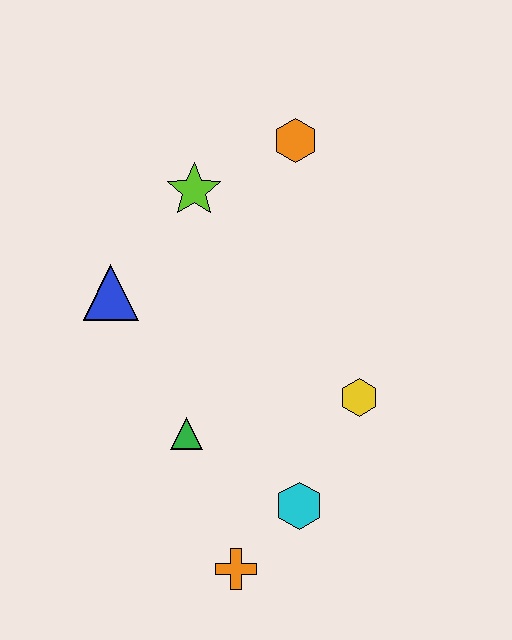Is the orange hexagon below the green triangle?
No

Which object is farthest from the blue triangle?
The orange cross is farthest from the blue triangle.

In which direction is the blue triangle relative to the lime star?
The blue triangle is below the lime star.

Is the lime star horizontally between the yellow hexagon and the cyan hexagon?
No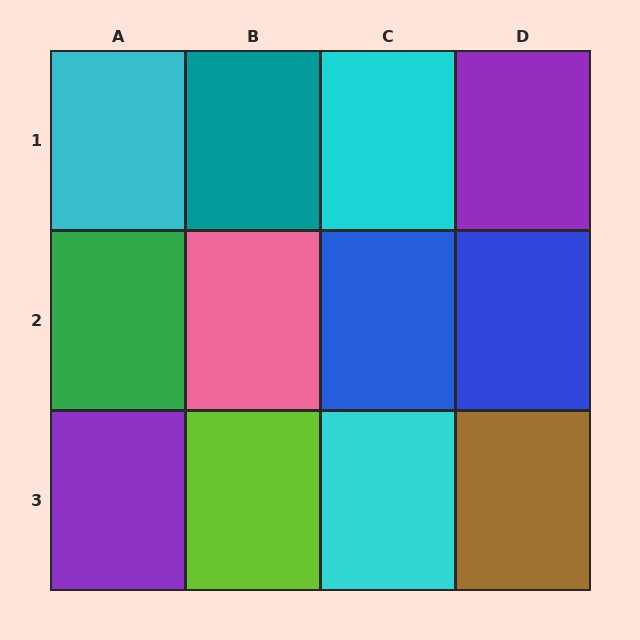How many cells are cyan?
3 cells are cyan.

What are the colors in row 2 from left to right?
Green, pink, blue, blue.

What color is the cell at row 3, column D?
Brown.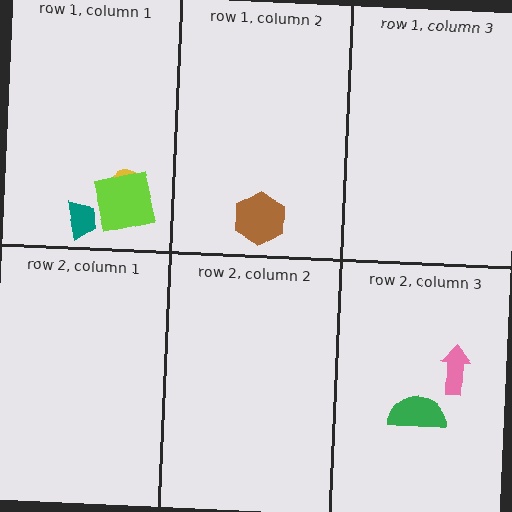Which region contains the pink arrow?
The row 2, column 3 region.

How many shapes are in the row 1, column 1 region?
3.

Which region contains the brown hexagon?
The row 1, column 2 region.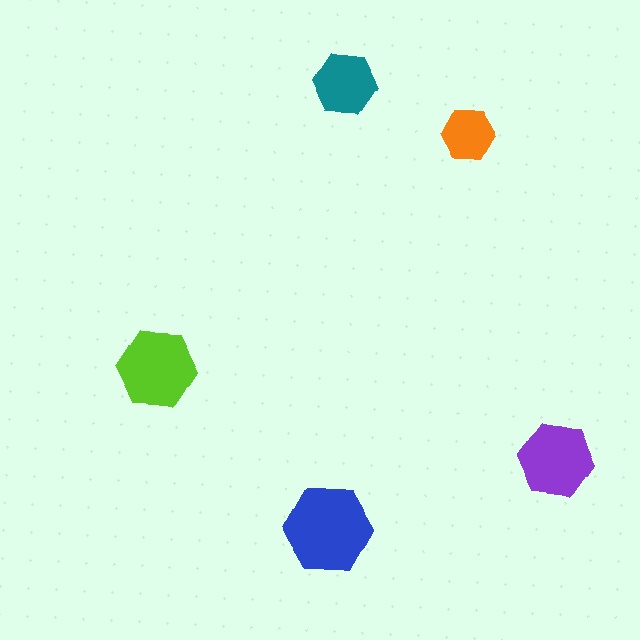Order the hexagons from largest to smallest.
the blue one, the lime one, the purple one, the teal one, the orange one.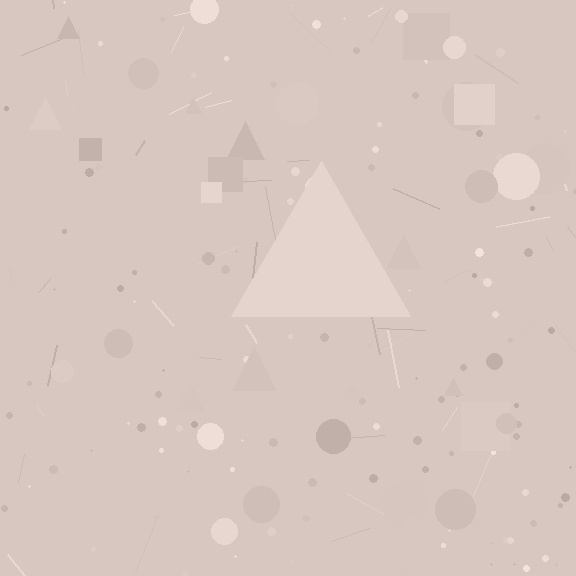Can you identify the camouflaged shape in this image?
The camouflaged shape is a triangle.